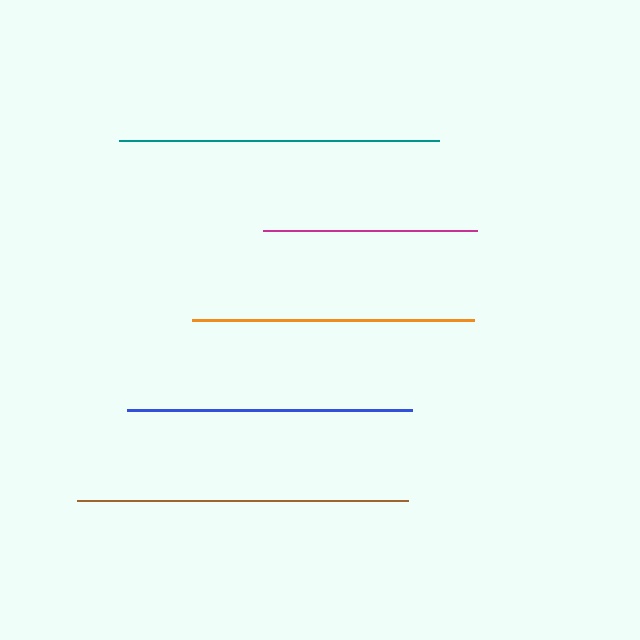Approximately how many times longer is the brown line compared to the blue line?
The brown line is approximately 1.2 times the length of the blue line.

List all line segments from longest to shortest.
From longest to shortest: brown, teal, blue, orange, magenta.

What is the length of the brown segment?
The brown segment is approximately 331 pixels long.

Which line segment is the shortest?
The magenta line is the shortest at approximately 214 pixels.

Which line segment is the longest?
The brown line is the longest at approximately 331 pixels.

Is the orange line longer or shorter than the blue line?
The blue line is longer than the orange line.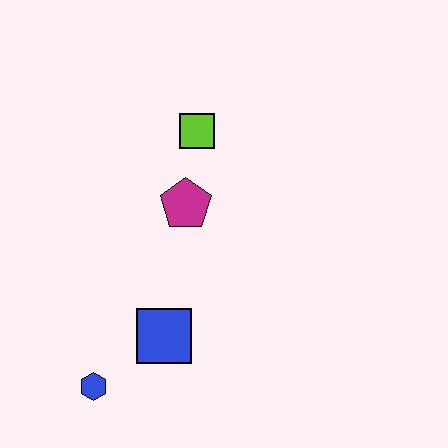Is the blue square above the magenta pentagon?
No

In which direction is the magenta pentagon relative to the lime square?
The magenta pentagon is below the lime square.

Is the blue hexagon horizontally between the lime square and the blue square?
No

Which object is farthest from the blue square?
The lime square is farthest from the blue square.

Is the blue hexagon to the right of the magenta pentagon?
No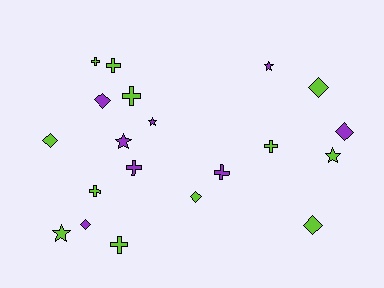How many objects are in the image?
There are 20 objects.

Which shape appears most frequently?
Cross, with 8 objects.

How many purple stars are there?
There are 3 purple stars.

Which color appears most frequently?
Lime, with 12 objects.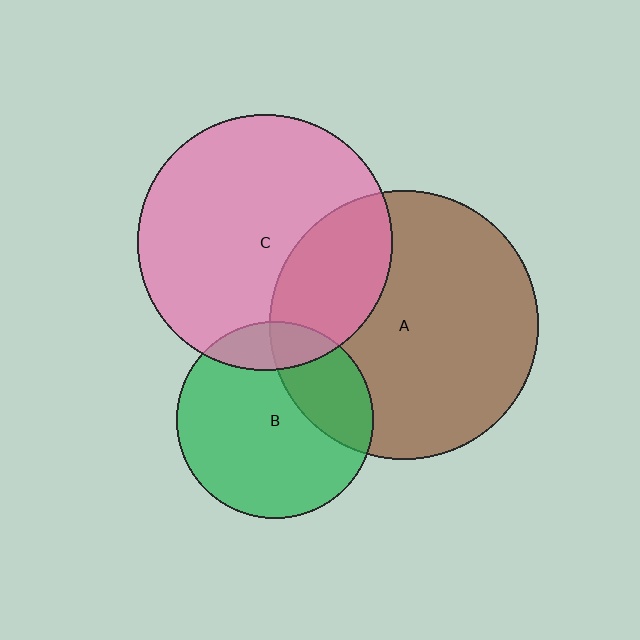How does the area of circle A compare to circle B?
Approximately 1.9 times.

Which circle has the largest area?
Circle A (brown).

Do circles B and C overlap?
Yes.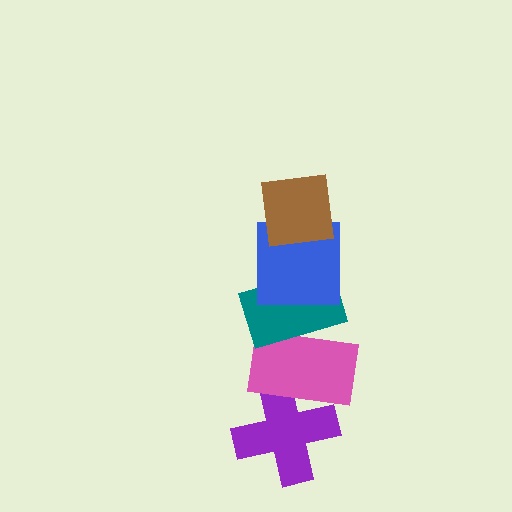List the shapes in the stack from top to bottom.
From top to bottom: the brown square, the blue square, the teal rectangle, the pink rectangle, the purple cross.